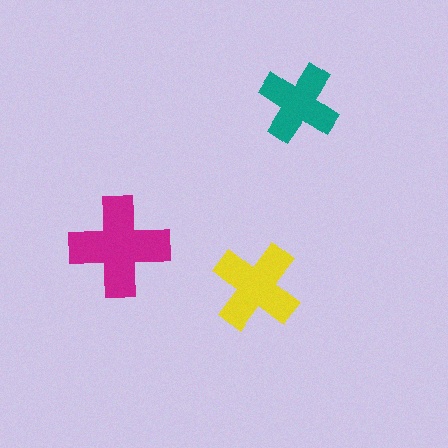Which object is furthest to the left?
The magenta cross is leftmost.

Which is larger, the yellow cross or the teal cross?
The yellow one.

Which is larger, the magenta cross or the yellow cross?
The magenta one.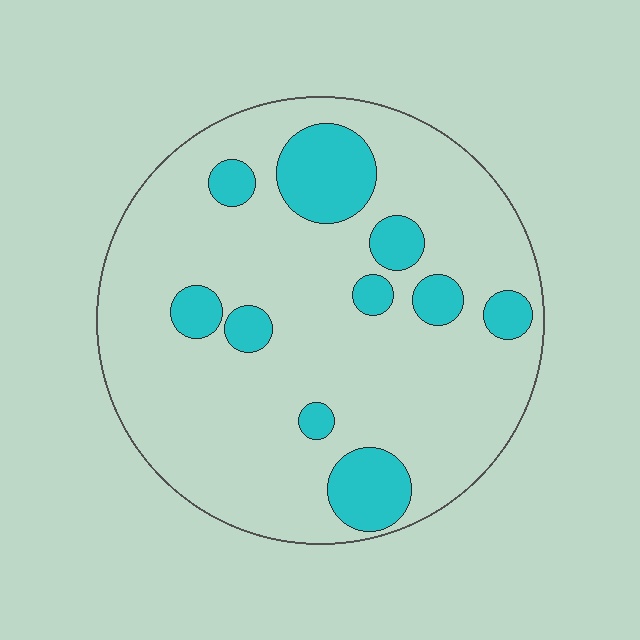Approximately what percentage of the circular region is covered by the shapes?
Approximately 20%.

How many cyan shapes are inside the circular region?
10.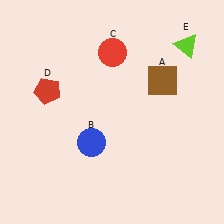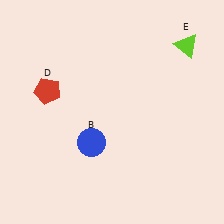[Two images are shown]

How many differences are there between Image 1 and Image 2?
There are 2 differences between the two images.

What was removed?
The brown square (A), the red circle (C) were removed in Image 2.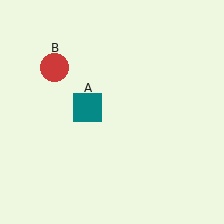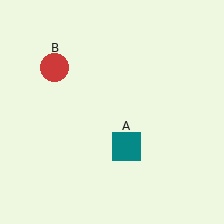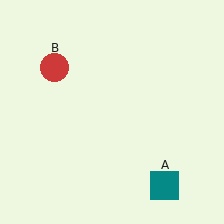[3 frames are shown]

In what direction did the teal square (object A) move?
The teal square (object A) moved down and to the right.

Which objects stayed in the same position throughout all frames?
Red circle (object B) remained stationary.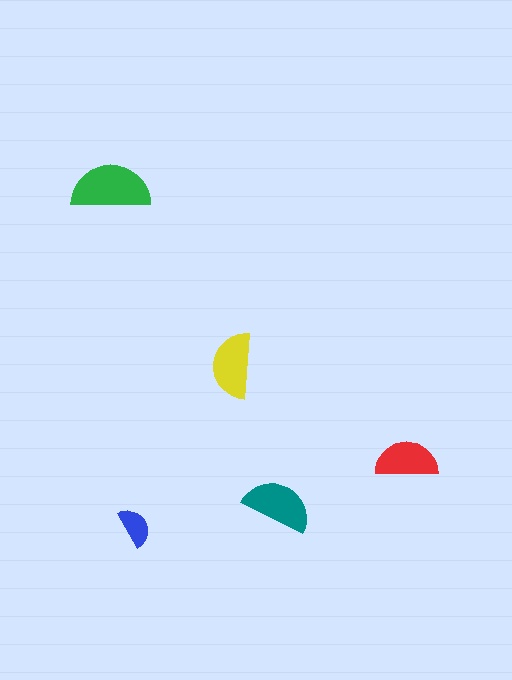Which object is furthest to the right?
The red semicircle is rightmost.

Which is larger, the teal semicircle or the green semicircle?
The green one.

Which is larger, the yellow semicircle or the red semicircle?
The yellow one.